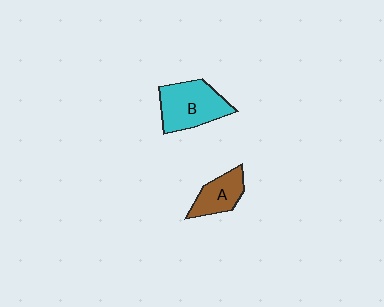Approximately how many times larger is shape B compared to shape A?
Approximately 1.6 times.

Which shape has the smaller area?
Shape A (brown).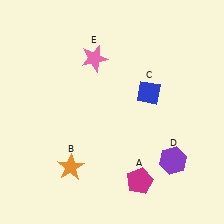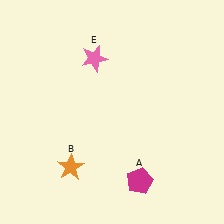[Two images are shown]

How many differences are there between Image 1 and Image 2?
There are 2 differences between the two images.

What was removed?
The purple hexagon (D), the blue diamond (C) were removed in Image 2.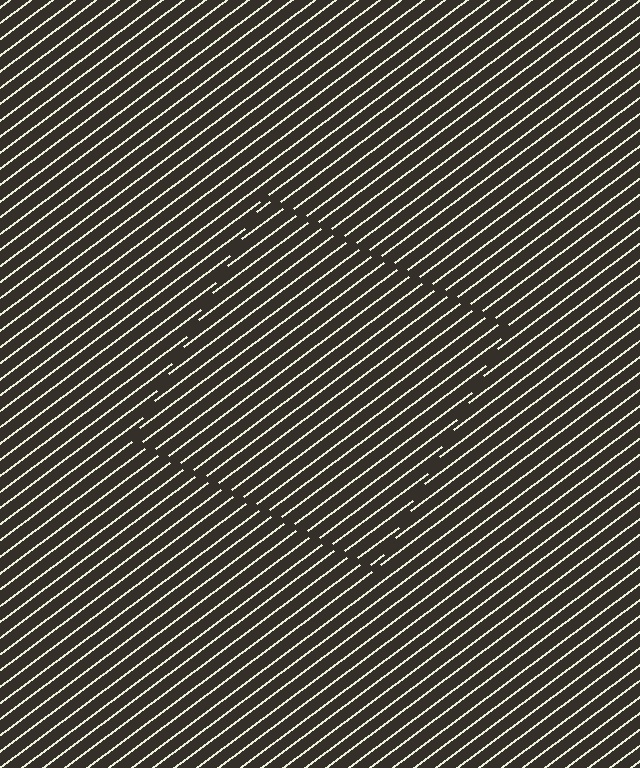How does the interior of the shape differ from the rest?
The interior of the shape contains the same grating, shifted by half a period — the contour is defined by the phase discontinuity where line-ends from the inner and outer gratings abut.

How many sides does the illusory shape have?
4 sides — the line-ends trace a square.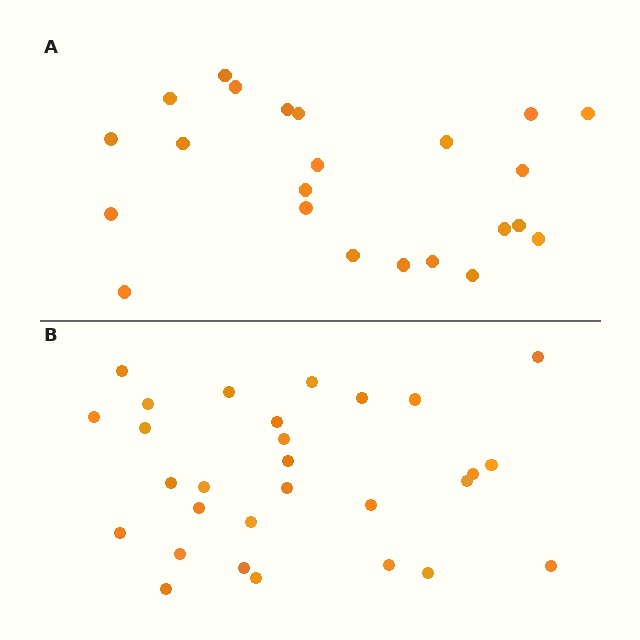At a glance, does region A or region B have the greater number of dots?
Region B (the bottom region) has more dots.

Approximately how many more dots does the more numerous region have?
Region B has about 6 more dots than region A.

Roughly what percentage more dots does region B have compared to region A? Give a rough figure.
About 25% more.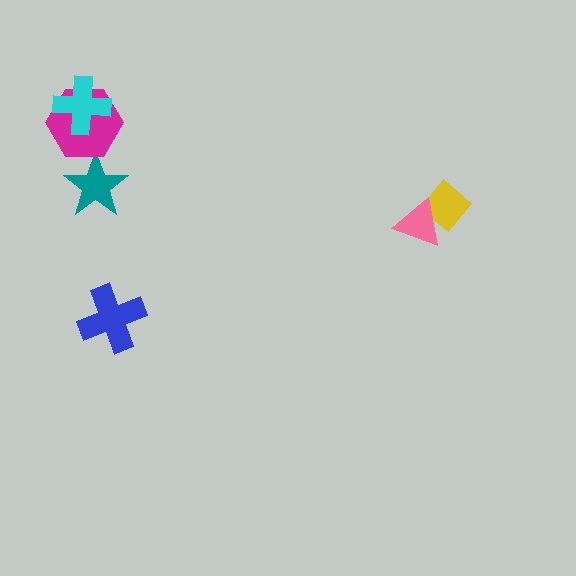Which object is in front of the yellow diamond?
The pink triangle is in front of the yellow diamond.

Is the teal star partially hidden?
Yes, it is partially covered by another shape.